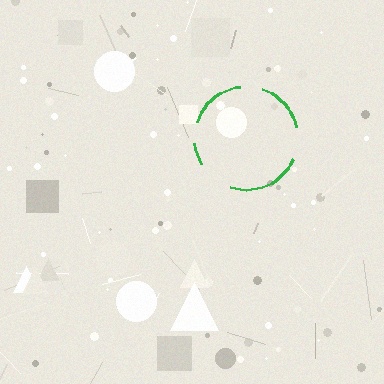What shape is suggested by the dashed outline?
The dashed outline suggests a circle.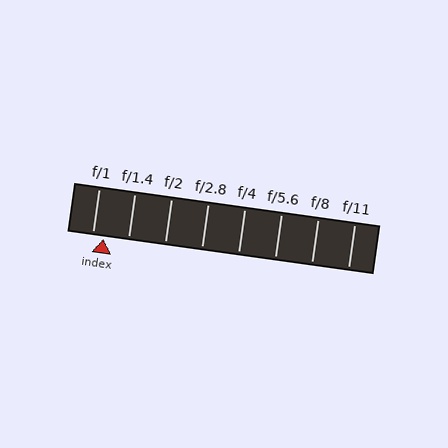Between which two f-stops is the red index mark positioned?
The index mark is between f/1 and f/1.4.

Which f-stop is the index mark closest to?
The index mark is closest to f/1.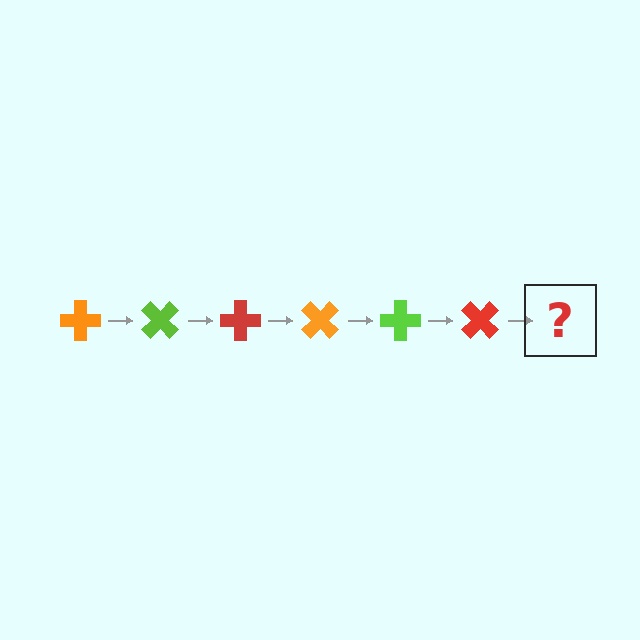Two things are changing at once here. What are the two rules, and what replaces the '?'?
The two rules are that it rotates 45 degrees each step and the color cycles through orange, lime, and red. The '?' should be an orange cross, rotated 270 degrees from the start.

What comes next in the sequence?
The next element should be an orange cross, rotated 270 degrees from the start.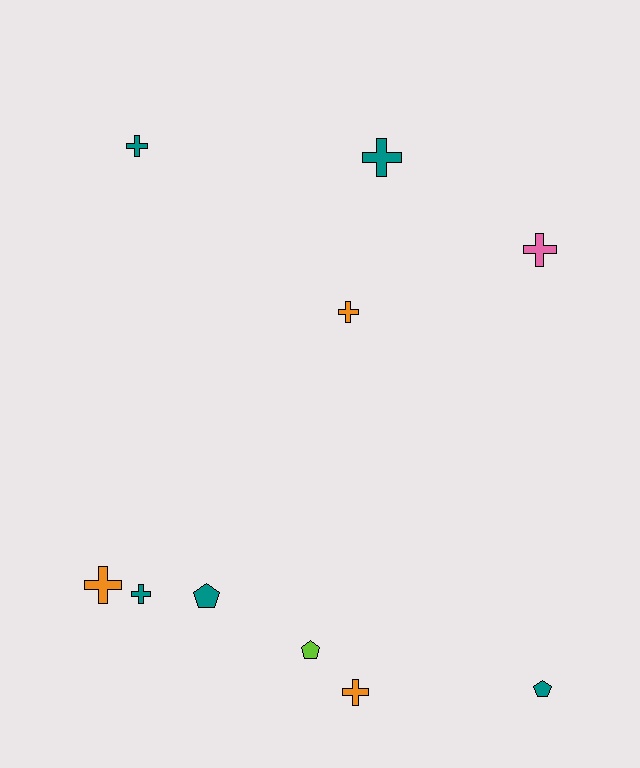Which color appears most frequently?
Teal, with 5 objects.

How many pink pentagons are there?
There are no pink pentagons.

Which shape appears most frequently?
Cross, with 7 objects.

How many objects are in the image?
There are 10 objects.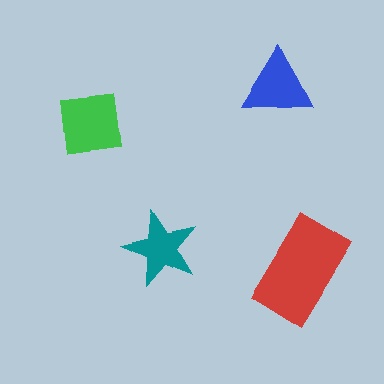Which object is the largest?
The red rectangle.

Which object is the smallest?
The teal star.